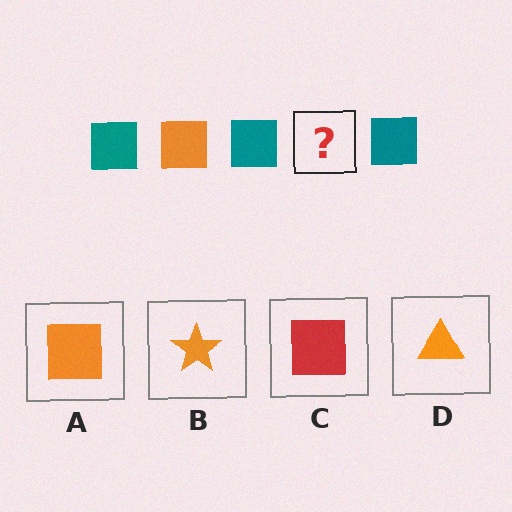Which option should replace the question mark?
Option A.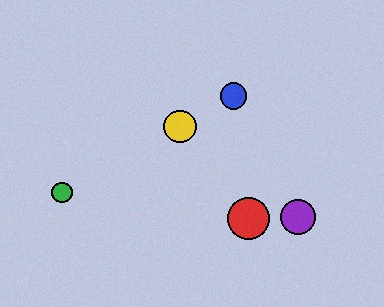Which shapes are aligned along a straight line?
The blue circle, the green circle, the yellow circle are aligned along a straight line.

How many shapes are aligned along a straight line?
3 shapes (the blue circle, the green circle, the yellow circle) are aligned along a straight line.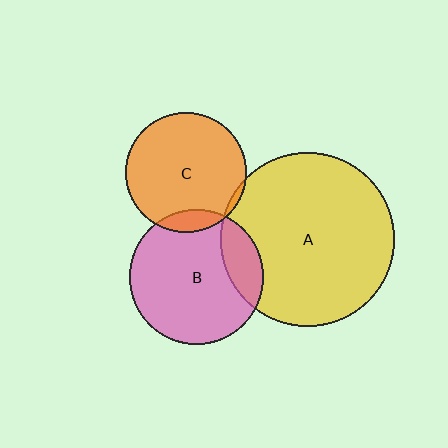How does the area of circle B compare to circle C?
Approximately 1.3 times.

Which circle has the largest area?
Circle A (yellow).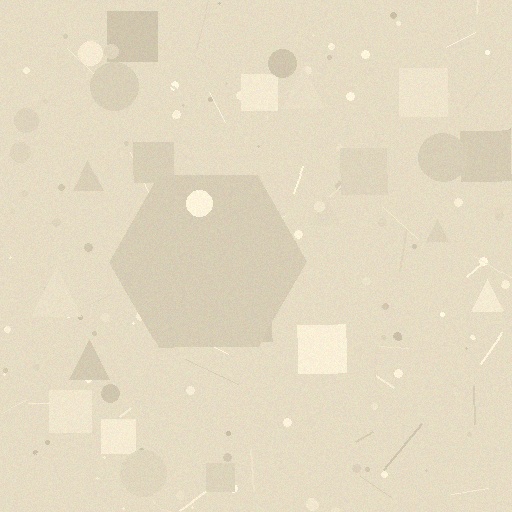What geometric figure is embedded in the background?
A hexagon is embedded in the background.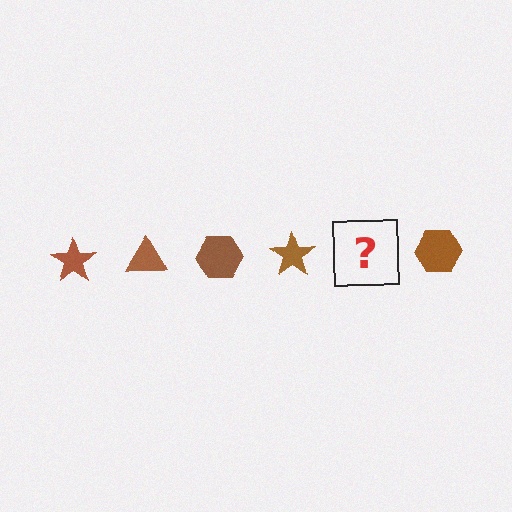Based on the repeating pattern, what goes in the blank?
The blank should be a brown triangle.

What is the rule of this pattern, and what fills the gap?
The rule is that the pattern cycles through star, triangle, hexagon shapes in brown. The gap should be filled with a brown triangle.